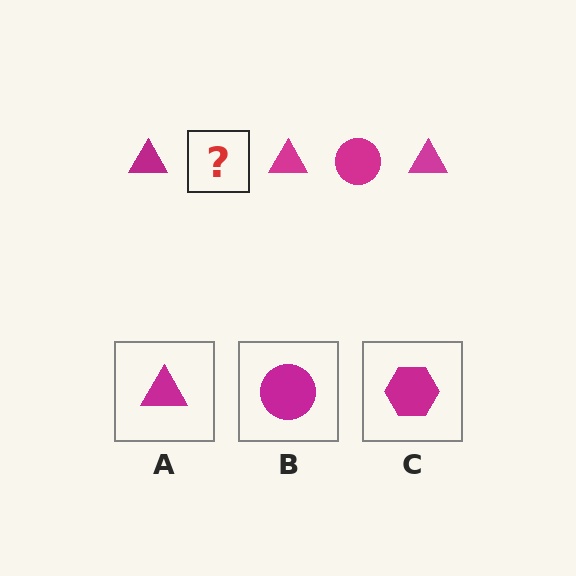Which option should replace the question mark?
Option B.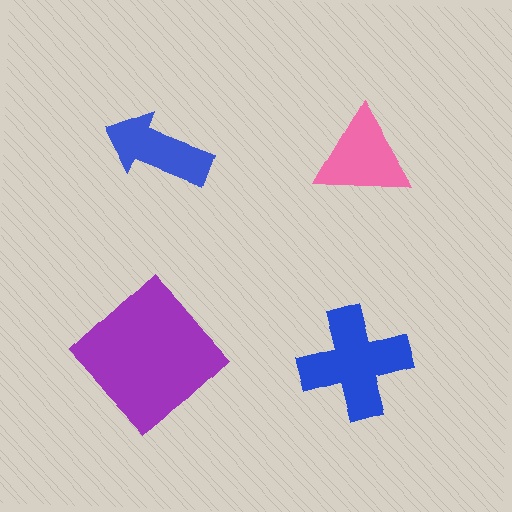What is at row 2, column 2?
A blue cross.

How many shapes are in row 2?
2 shapes.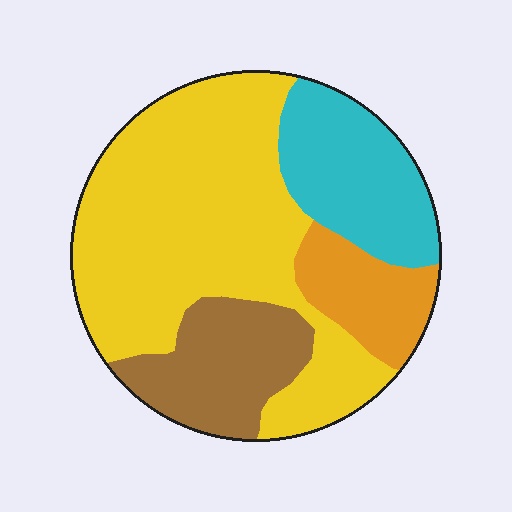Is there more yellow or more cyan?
Yellow.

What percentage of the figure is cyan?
Cyan covers 18% of the figure.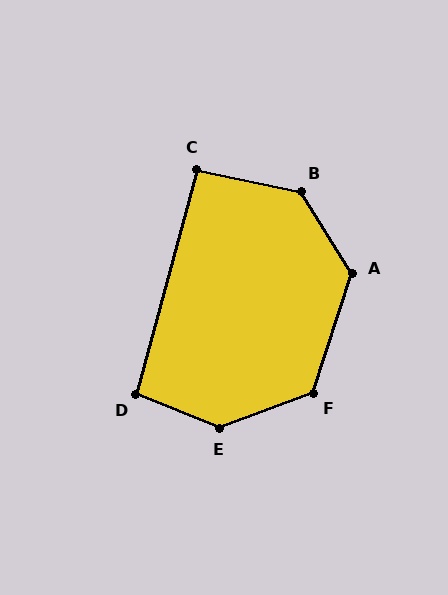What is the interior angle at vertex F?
Approximately 129 degrees (obtuse).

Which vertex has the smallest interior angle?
C, at approximately 93 degrees.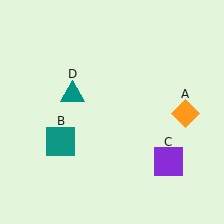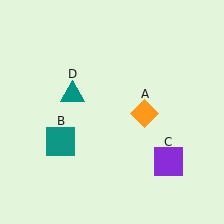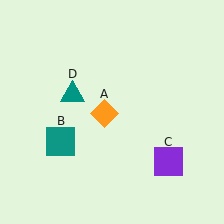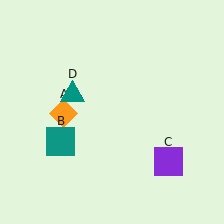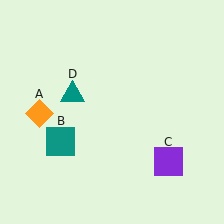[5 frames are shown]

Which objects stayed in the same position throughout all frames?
Teal square (object B) and purple square (object C) and teal triangle (object D) remained stationary.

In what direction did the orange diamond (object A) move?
The orange diamond (object A) moved left.